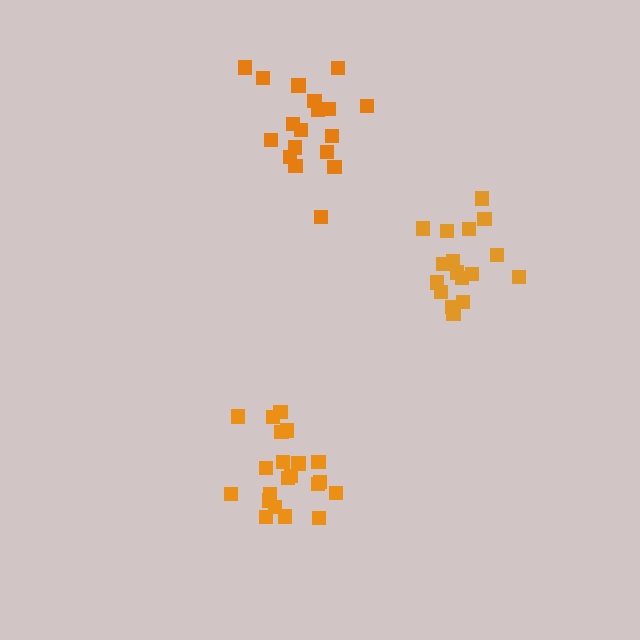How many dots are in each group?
Group 1: 17 dots, Group 2: 21 dots, Group 3: 18 dots (56 total).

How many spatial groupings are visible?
There are 3 spatial groupings.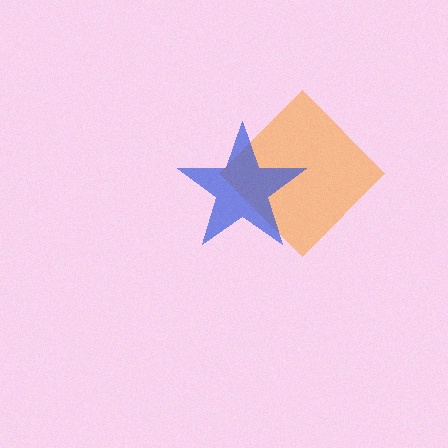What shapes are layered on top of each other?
The layered shapes are: an orange diamond, a blue star.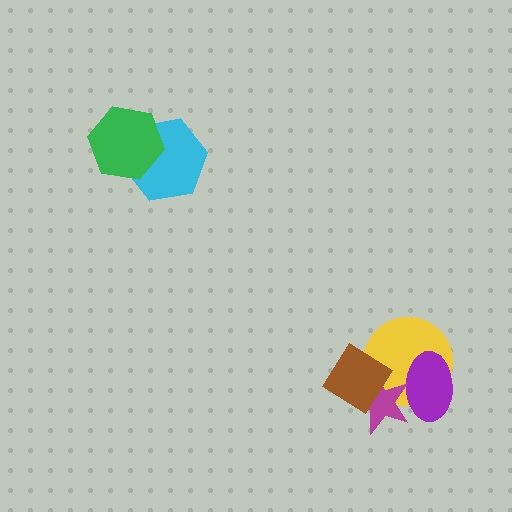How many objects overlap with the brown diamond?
3 objects overlap with the brown diamond.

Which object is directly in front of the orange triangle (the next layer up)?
The yellow circle is directly in front of the orange triangle.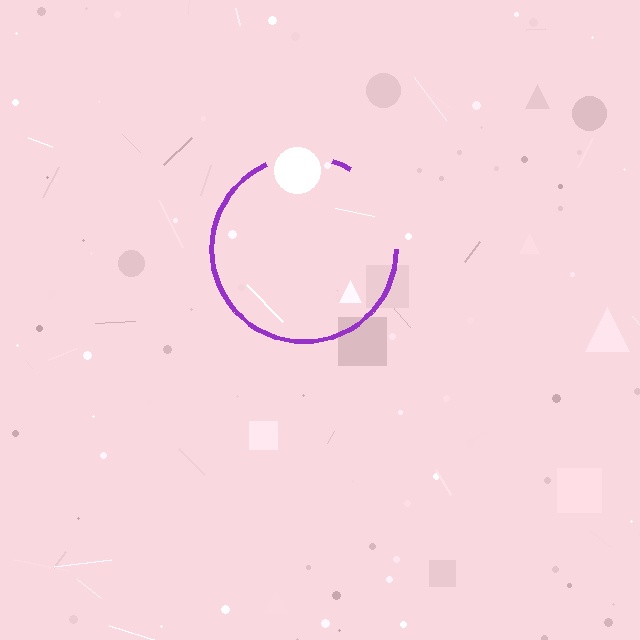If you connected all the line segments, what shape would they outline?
They would outline a circle.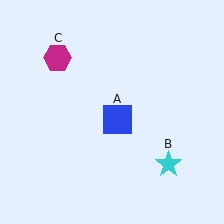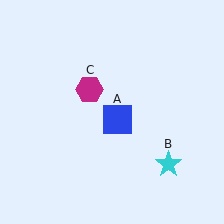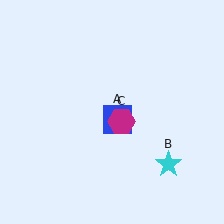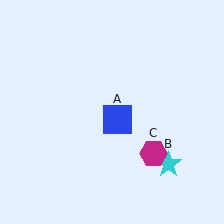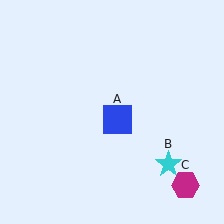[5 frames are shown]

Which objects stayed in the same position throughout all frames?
Blue square (object A) and cyan star (object B) remained stationary.